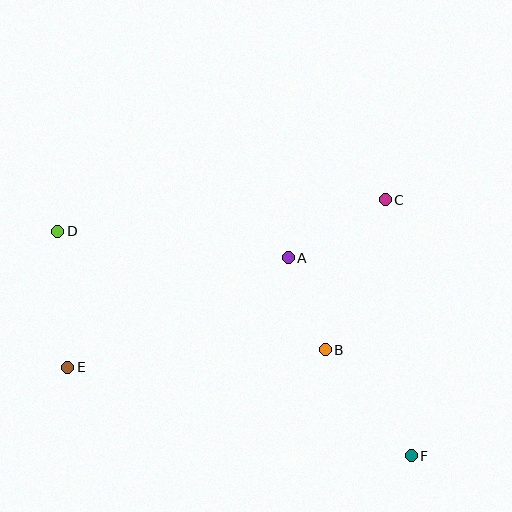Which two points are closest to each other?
Points A and B are closest to each other.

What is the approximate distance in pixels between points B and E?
The distance between B and E is approximately 258 pixels.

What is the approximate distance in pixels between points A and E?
The distance between A and E is approximately 246 pixels.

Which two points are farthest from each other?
Points D and F are farthest from each other.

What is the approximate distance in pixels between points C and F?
The distance between C and F is approximately 257 pixels.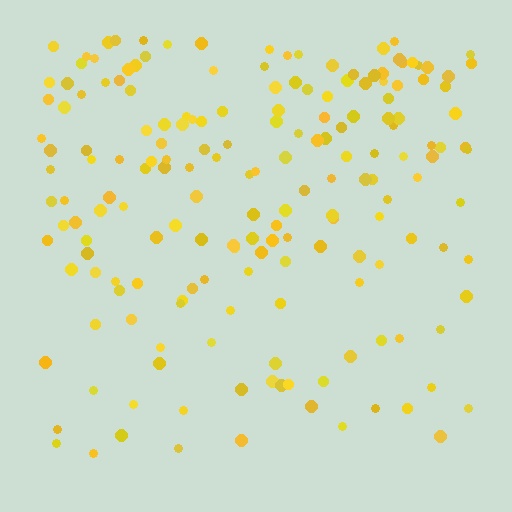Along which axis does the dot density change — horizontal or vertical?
Vertical.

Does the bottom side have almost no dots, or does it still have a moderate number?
Still a moderate number, just noticeably fewer than the top.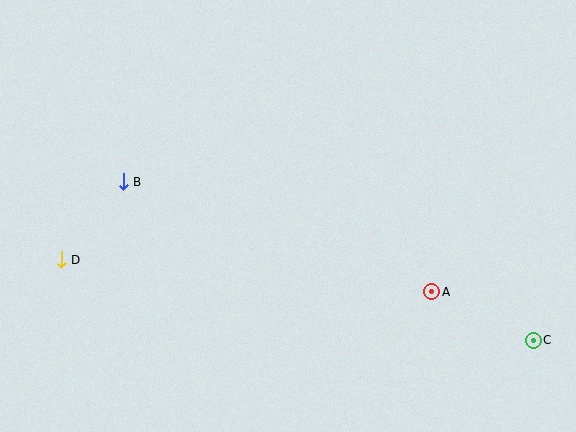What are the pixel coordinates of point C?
Point C is at (533, 340).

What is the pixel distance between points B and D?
The distance between B and D is 100 pixels.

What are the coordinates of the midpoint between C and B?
The midpoint between C and B is at (328, 261).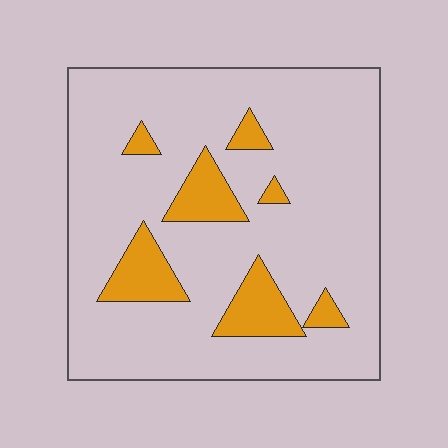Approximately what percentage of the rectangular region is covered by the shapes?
Approximately 15%.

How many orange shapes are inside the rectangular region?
7.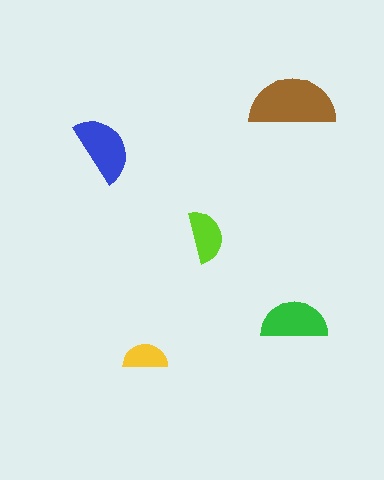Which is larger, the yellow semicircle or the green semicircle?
The green one.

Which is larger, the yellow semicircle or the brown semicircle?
The brown one.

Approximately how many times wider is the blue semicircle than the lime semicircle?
About 1.5 times wider.